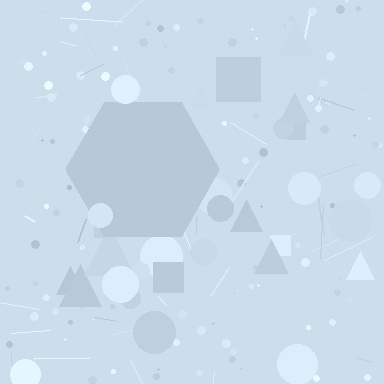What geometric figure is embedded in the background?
A hexagon is embedded in the background.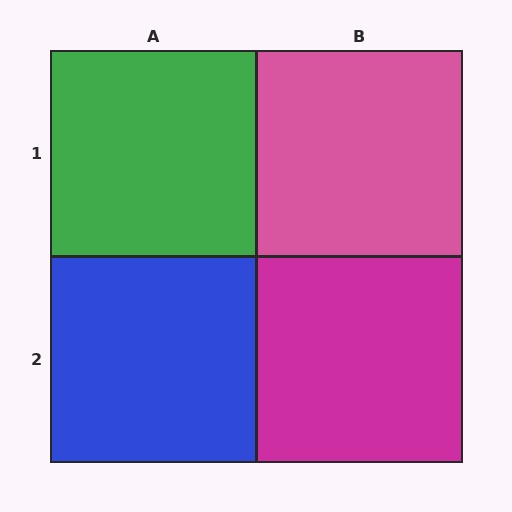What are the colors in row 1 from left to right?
Green, pink.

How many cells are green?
1 cell is green.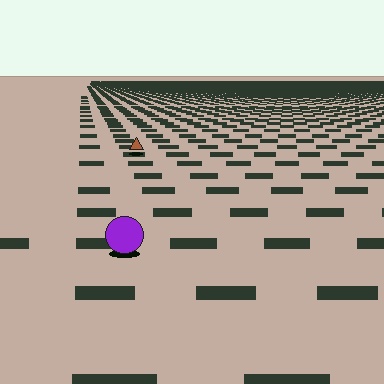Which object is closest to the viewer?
The purple circle is closest. The texture marks near it are larger and more spread out.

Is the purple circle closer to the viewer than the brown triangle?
Yes. The purple circle is closer — you can tell from the texture gradient: the ground texture is coarser near it.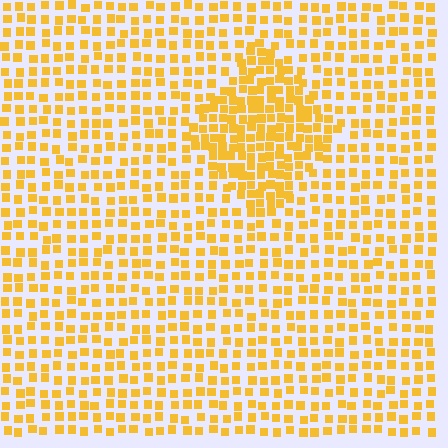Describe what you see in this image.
The image contains small yellow elements arranged at two different densities. A diamond-shaped region is visible where the elements are more densely packed than the surrounding area.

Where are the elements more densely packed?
The elements are more densely packed inside the diamond boundary.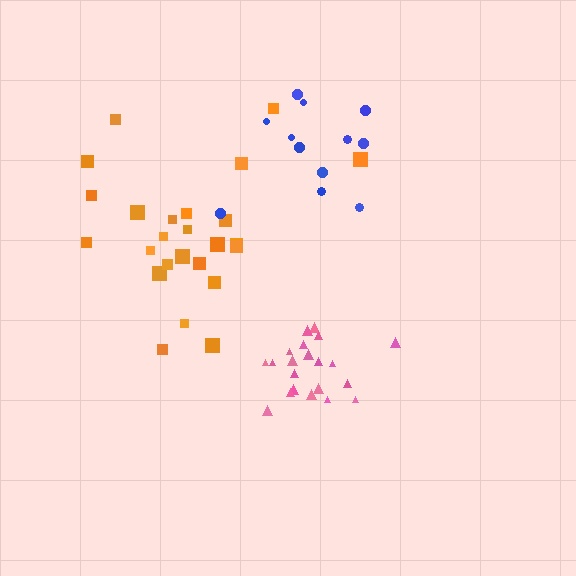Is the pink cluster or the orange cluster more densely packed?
Pink.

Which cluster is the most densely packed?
Pink.